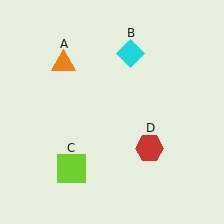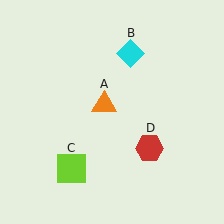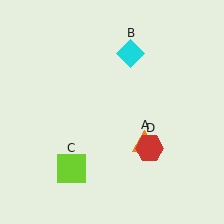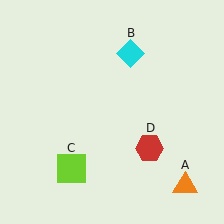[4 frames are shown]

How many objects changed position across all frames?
1 object changed position: orange triangle (object A).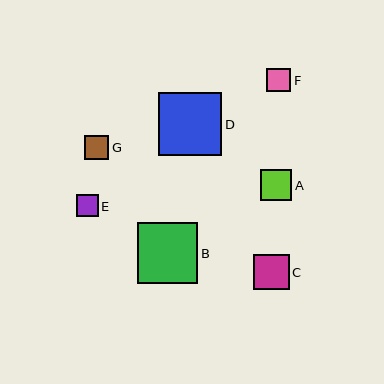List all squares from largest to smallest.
From largest to smallest: D, B, C, A, G, F, E.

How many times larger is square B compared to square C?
Square B is approximately 1.7 times the size of square C.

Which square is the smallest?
Square E is the smallest with a size of approximately 22 pixels.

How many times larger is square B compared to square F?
Square B is approximately 2.6 times the size of square F.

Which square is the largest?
Square D is the largest with a size of approximately 64 pixels.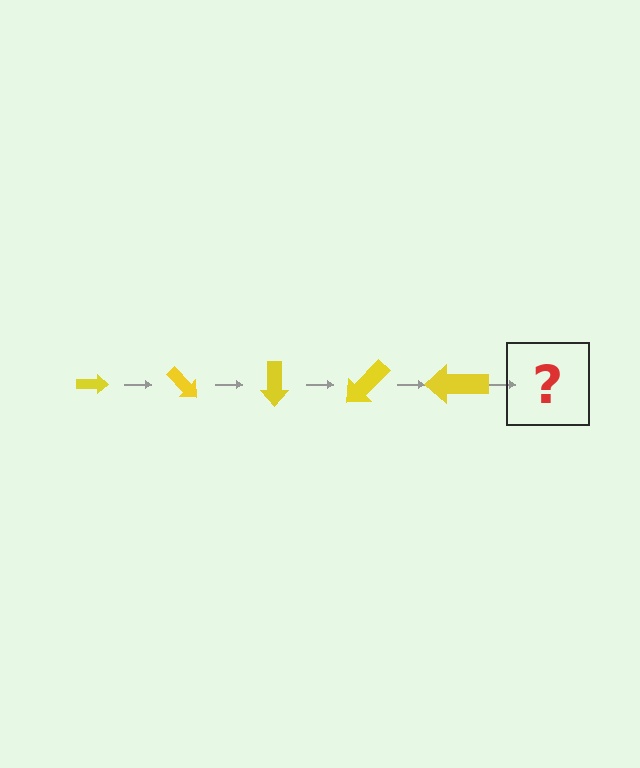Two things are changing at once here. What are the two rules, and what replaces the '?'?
The two rules are that the arrow grows larger each step and it rotates 45 degrees each step. The '?' should be an arrow, larger than the previous one and rotated 225 degrees from the start.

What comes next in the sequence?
The next element should be an arrow, larger than the previous one and rotated 225 degrees from the start.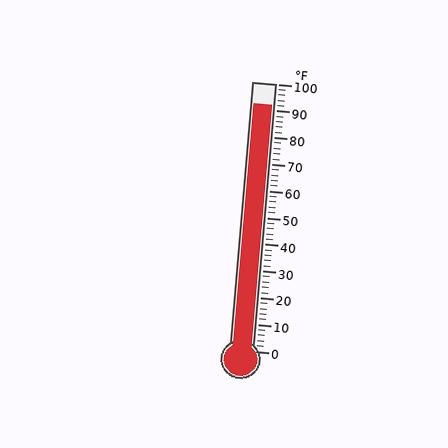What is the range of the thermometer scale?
The thermometer scale ranges from 0°F to 100°F.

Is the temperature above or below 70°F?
The temperature is above 70°F.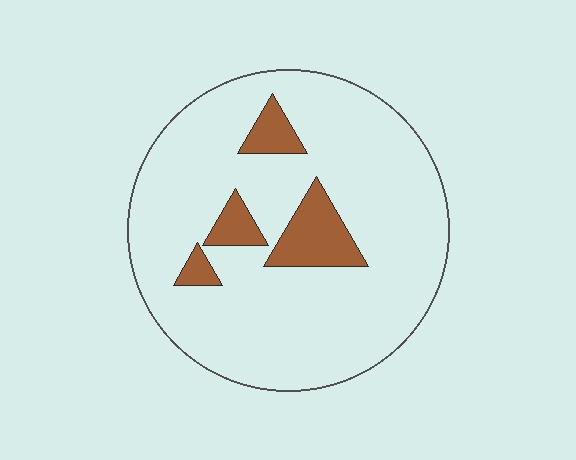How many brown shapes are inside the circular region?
4.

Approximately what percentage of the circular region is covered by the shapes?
Approximately 10%.